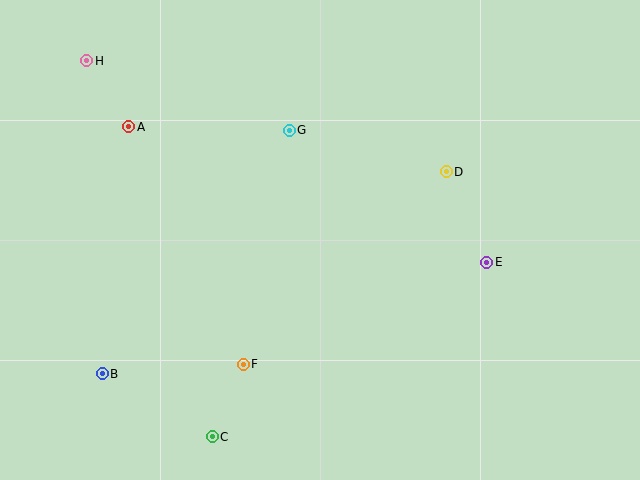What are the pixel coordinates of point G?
Point G is at (289, 130).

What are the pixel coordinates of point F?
Point F is at (243, 364).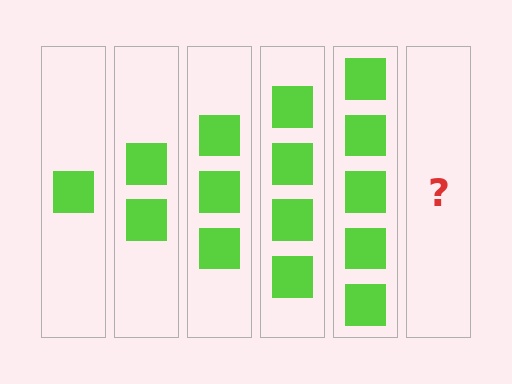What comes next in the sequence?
The next element should be 6 squares.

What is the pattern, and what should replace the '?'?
The pattern is that each step adds one more square. The '?' should be 6 squares.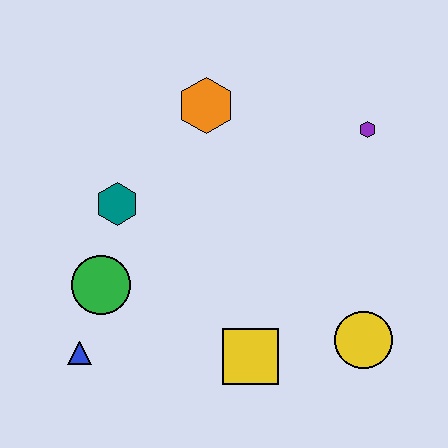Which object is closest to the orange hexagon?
The teal hexagon is closest to the orange hexagon.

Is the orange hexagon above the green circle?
Yes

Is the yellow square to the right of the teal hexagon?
Yes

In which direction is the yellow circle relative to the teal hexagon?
The yellow circle is to the right of the teal hexagon.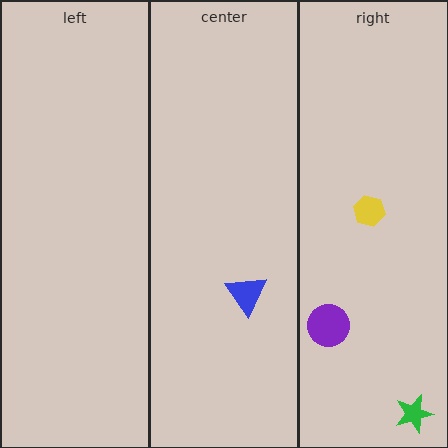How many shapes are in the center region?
1.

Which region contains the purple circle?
The right region.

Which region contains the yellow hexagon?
The right region.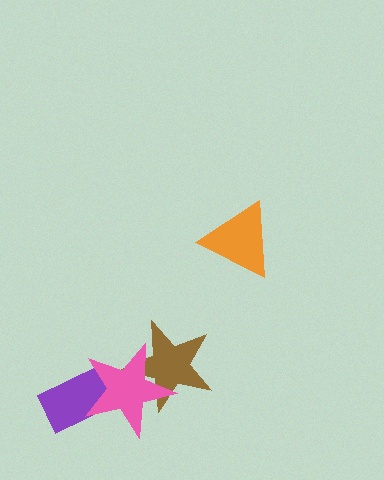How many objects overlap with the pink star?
2 objects overlap with the pink star.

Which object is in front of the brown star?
The pink star is in front of the brown star.